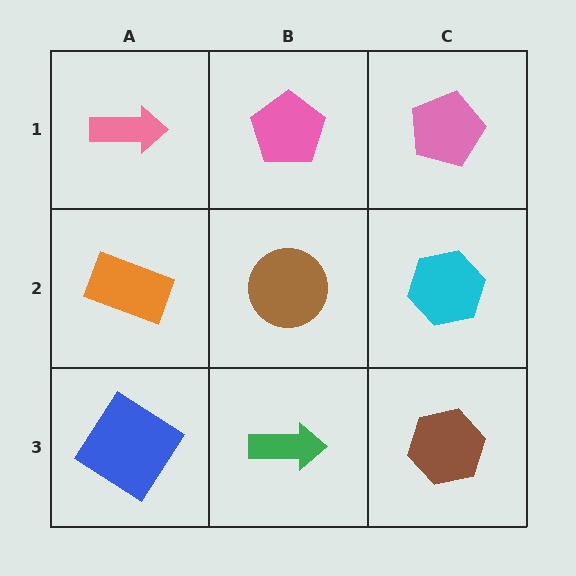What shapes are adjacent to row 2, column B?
A pink pentagon (row 1, column B), a green arrow (row 3, column B), an orange rectangle (row 2, column A), a cyan hexagon (row 2, column C).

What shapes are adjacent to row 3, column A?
An orange rectangle (row 2, column A), a green arrow (row 3, column B).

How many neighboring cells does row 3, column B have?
3.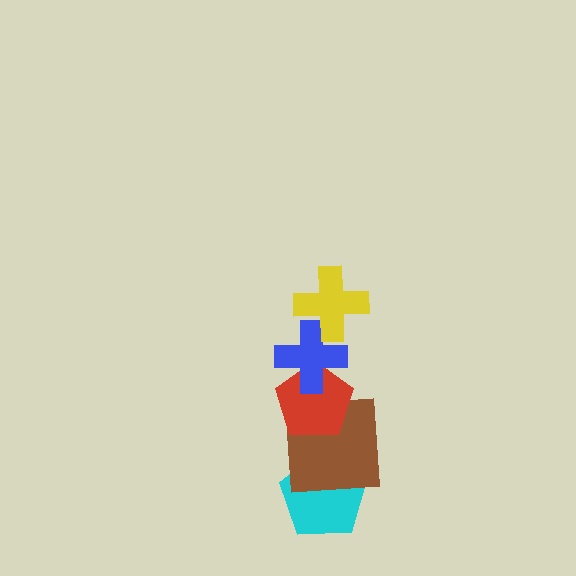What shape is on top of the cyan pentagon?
The brown square is on top of the cyan pentagon.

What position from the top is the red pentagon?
The red pentagon is 3rd from the top.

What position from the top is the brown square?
The brown square is 4th from the top.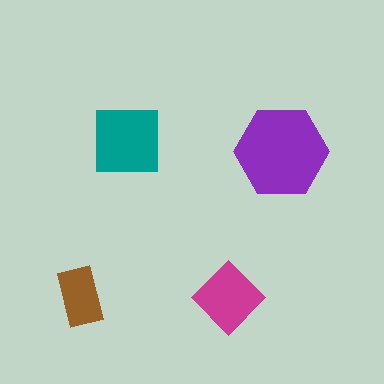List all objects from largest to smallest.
The purple hexagon, the teal square, the magenta diamond, the brown rectangle.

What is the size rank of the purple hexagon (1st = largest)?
1st.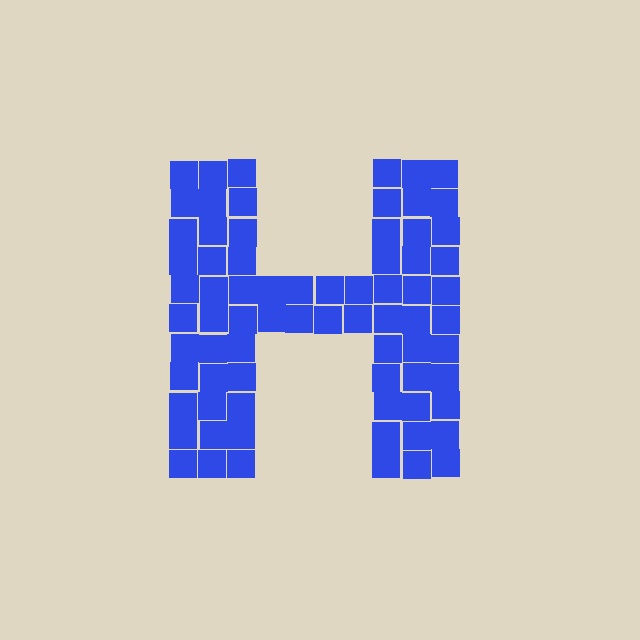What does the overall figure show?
The overall figure shows the letter H.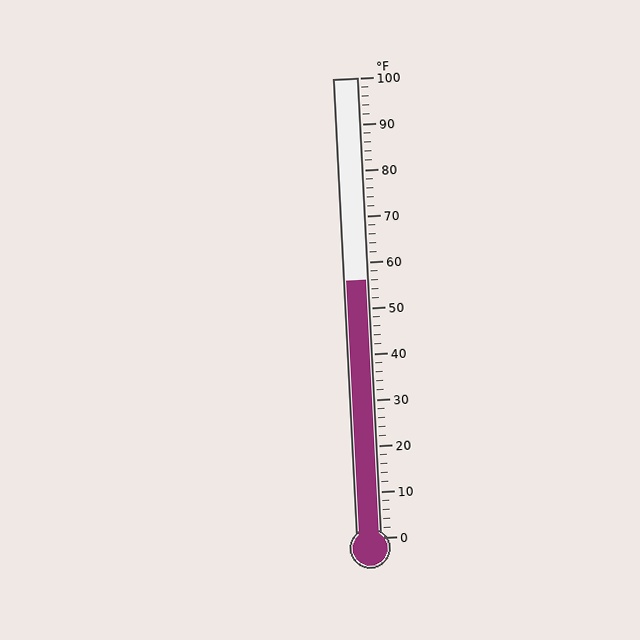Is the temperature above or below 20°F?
The temperature is above 20°F.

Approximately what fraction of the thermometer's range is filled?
The thermometer is filled to approximately 55% of its range.